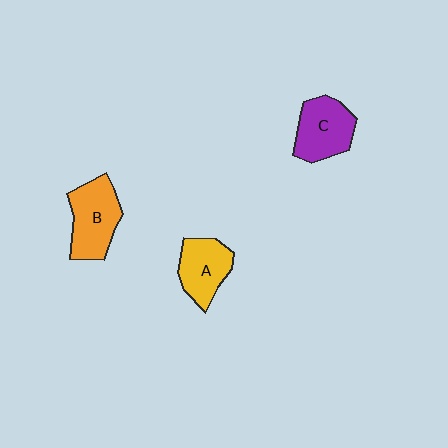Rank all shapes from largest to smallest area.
From largest to smallest: B (orange), C (purple), A (yellow).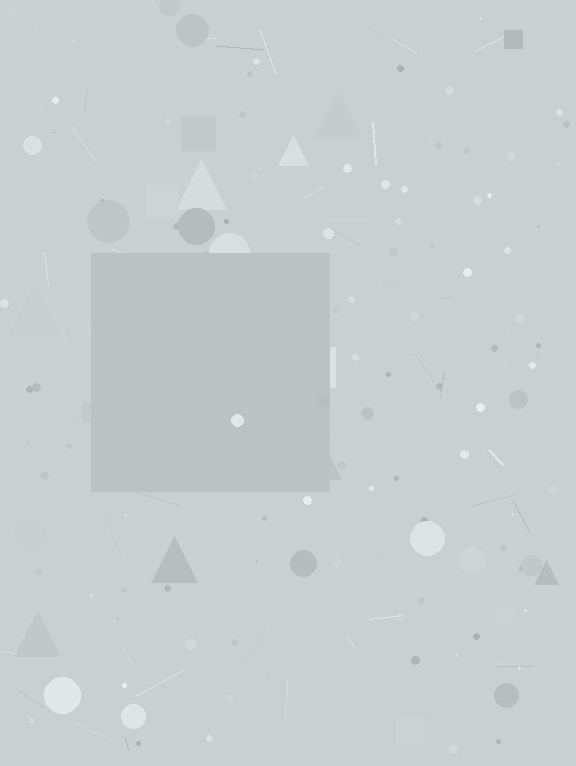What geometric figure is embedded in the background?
A square is embedded in the background.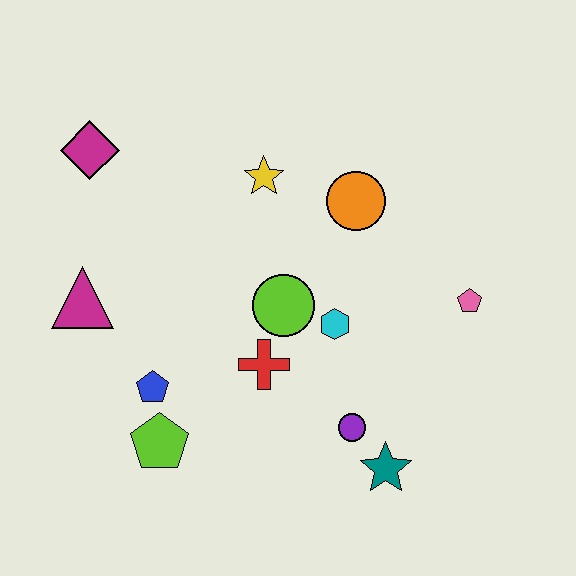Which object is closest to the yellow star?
The orange circle is closest to the yellow star.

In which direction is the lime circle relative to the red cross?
The lime circle is above the red cross.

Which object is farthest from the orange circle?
The lime pentagon is farthest from the orange circle.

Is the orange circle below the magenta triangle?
No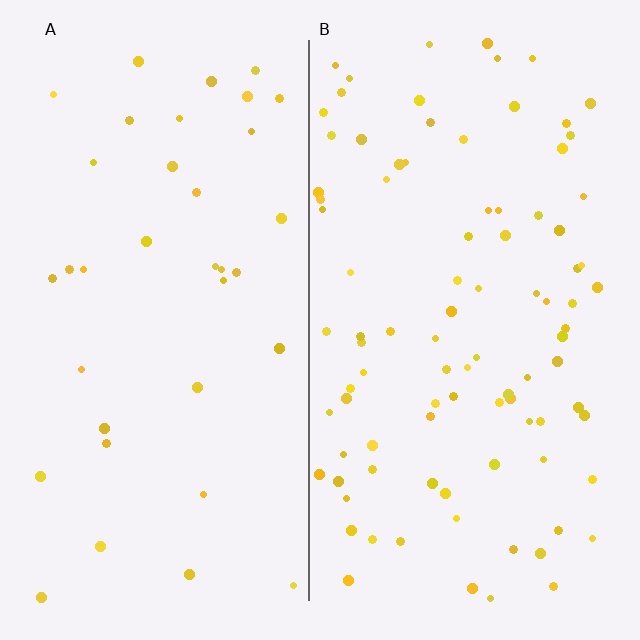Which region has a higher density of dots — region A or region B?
B (the right).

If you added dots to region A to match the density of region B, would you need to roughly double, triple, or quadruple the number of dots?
Approximately triple.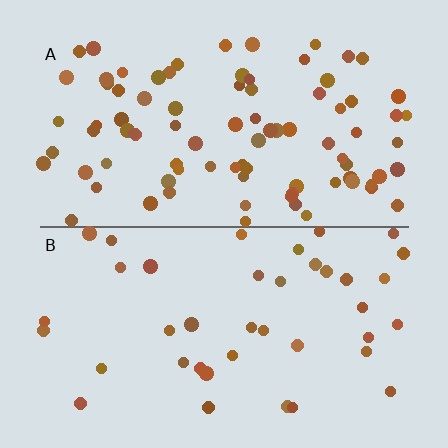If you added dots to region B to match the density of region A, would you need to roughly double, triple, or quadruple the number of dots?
Approximately double.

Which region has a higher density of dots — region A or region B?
A (the top).